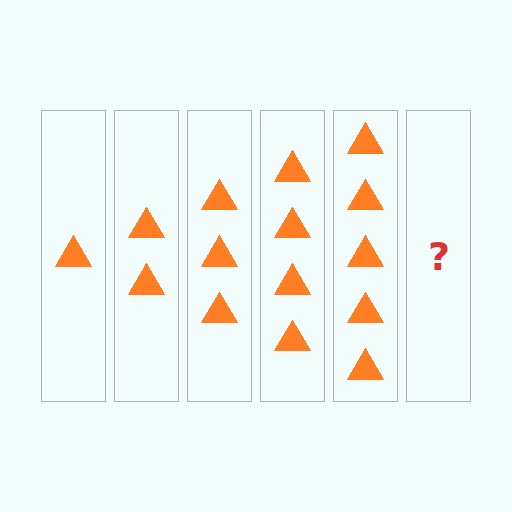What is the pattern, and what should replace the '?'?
The pattern is that each step adds one more triangle. The '?' should be 6 triangles.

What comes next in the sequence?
The next element should be 6 triangles.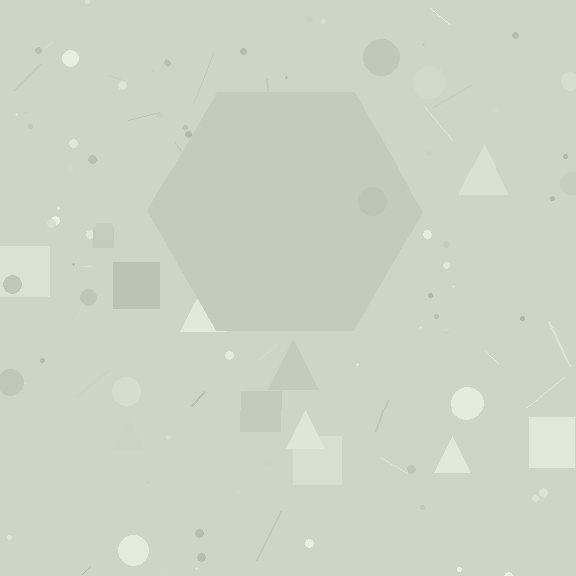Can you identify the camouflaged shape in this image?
The camouflaged shape is a hexagon.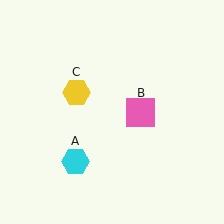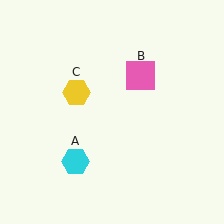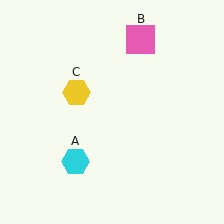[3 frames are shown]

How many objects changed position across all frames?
1 object changed position: pink square (object B).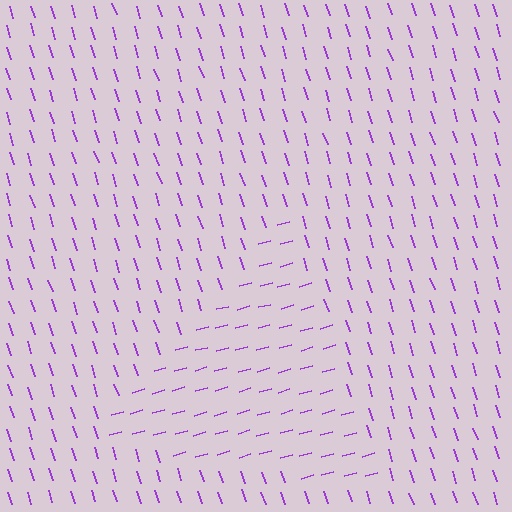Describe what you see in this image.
The image is filled with small purple line segments. A triangle region in the image has lines oriented differently from the surrounding lines, creating a visible texture boundary.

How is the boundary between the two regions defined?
The boundary is defined purely by a change in line orientation (approximately 88 degrees difference). All lines are the same color and thickness.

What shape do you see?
I see a triangle.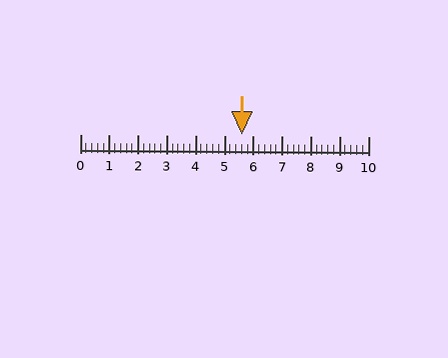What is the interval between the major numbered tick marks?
The major tick marks are spaced 1 units apart.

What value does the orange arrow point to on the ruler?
The orange arrow points to approximately 5.6.